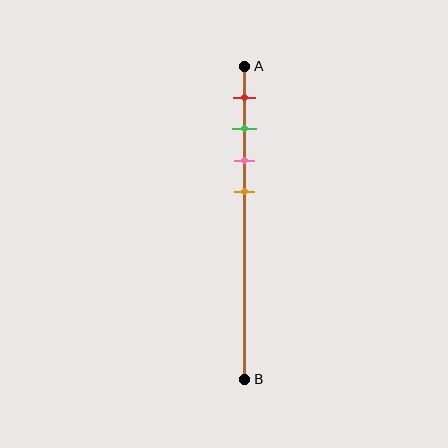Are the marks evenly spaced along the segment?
Yes, the marks are approximately evenly spaced.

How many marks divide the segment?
There are 4 marks dividing the segment.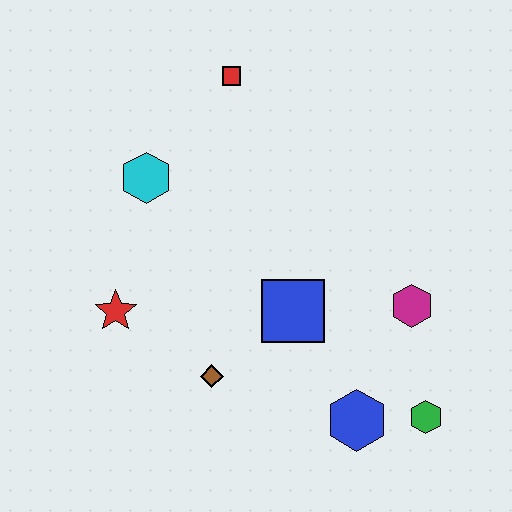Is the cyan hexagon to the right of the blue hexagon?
No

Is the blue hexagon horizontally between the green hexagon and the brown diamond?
Yes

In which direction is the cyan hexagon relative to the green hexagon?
The cyan hexagon is to the left of the green hexagon.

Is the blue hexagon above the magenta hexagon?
No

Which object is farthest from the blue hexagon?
The red square is farthest from the blue hexagon.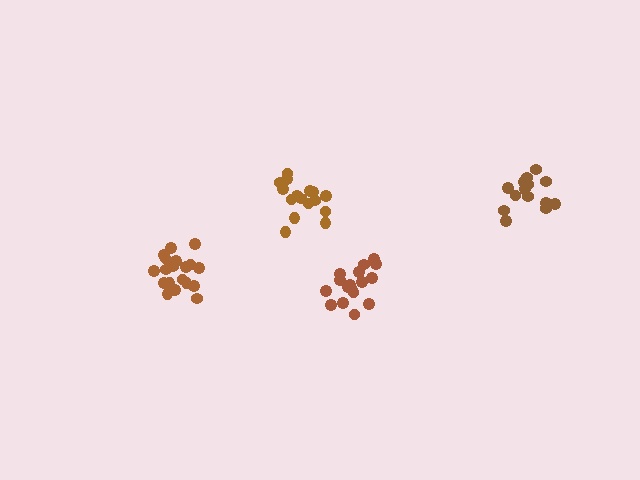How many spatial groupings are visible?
There are 4 spatial groupings.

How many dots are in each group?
Group 1: 14 dots, Group 2: 17 dots, Group 3: 16 dots, Group 4: 19 dots (66 total).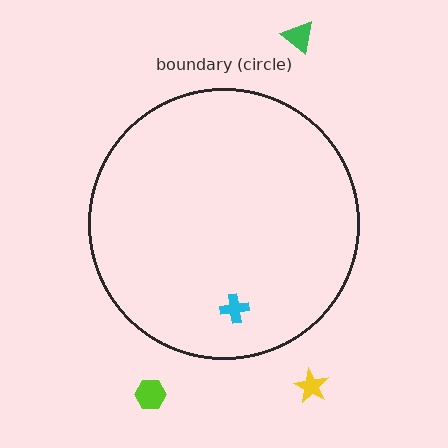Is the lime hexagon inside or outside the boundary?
Outside.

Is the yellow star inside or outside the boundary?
Outside.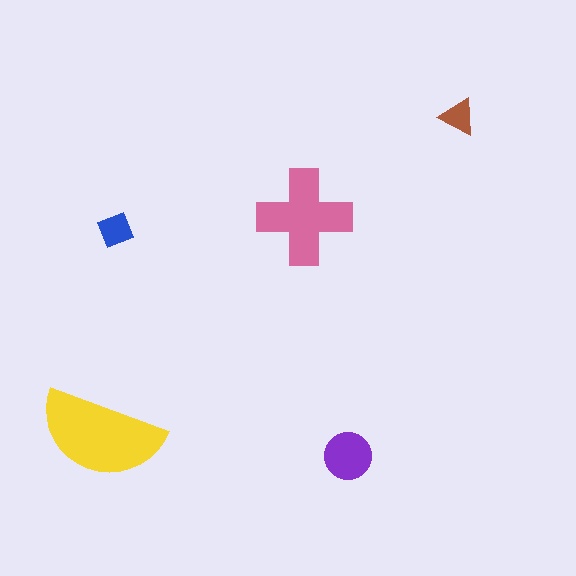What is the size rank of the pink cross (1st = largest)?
2nd.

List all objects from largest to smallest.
The yellow semicircle, the pink cross, the purple circle, the blue square, the brown triangle.